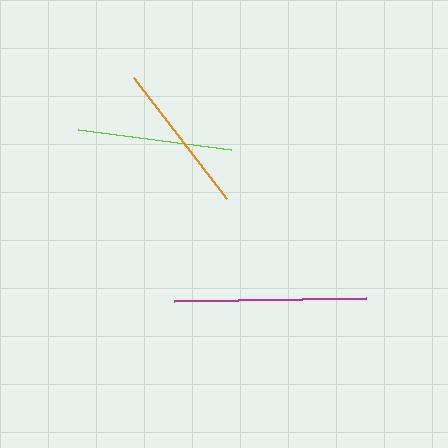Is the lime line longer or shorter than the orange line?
The lime line is longer than the orange line.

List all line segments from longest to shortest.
From longest to shortest: magenta, lime, orange.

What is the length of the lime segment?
The lime segment is approximately 154 pixels long.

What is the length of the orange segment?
The orange segment is approximately 153 pixels long.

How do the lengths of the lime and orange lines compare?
The lime and orange lines are approximately the same length.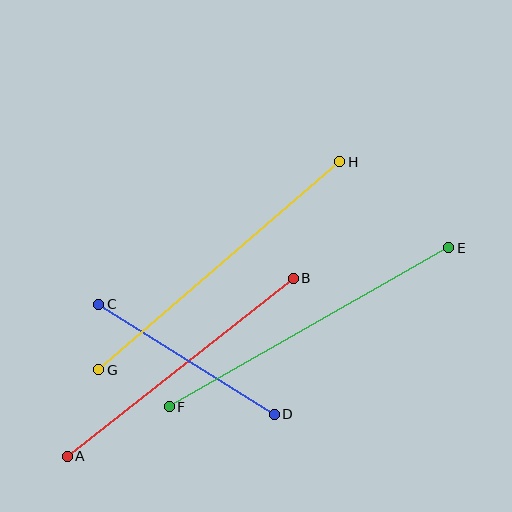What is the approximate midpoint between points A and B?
The midpoint is at approximately (180, 367) pixels.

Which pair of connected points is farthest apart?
Points E and F are farthest apart.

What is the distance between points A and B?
The distance is approximately 288 pixels.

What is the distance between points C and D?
The distance is approximately 207 pixels.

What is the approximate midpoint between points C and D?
The midpoint is at approximately (187, 359) pixels.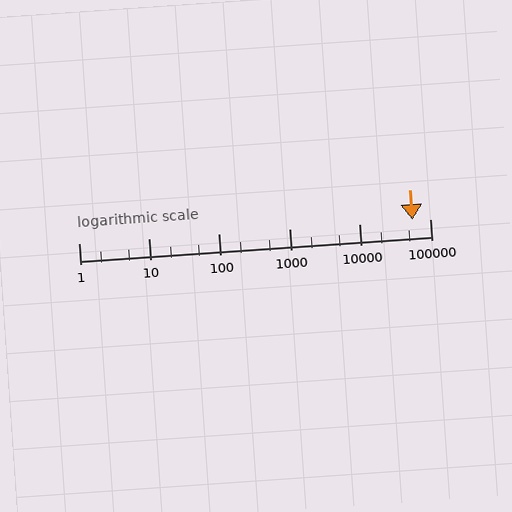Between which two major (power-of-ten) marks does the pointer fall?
The pointer is between 10000 and 100000.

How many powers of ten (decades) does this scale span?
The scale spans 5 decades, from 1 to 100000.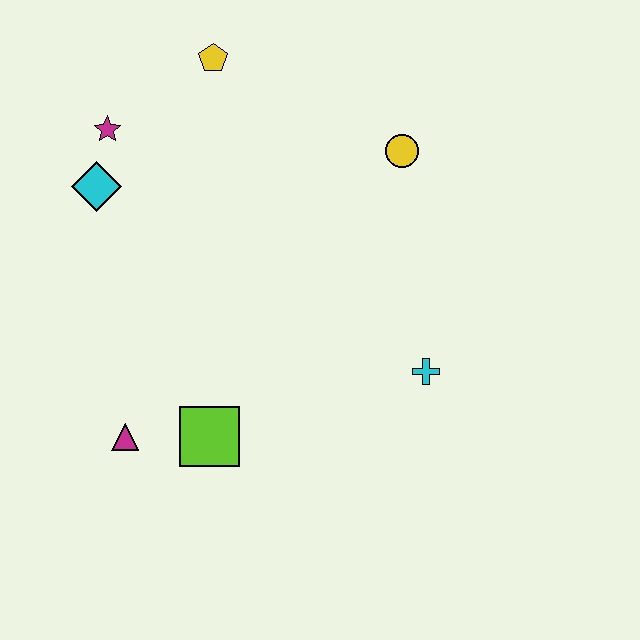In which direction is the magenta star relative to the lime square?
The magenta star is above the lime square.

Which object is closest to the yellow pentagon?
The magenta star is closest to the yellow pentagon.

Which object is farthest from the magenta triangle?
The yellow circle is farthest from the magenta triangle.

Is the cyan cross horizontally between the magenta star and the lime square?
No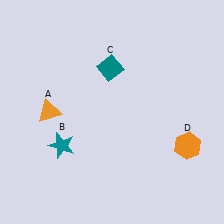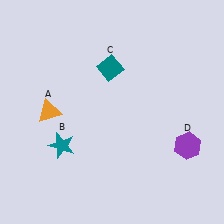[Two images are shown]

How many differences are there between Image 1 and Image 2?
There is 1 difference between the two images.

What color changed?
The hexagon (D) changed from orange in Image 1 to purple in Image 2.